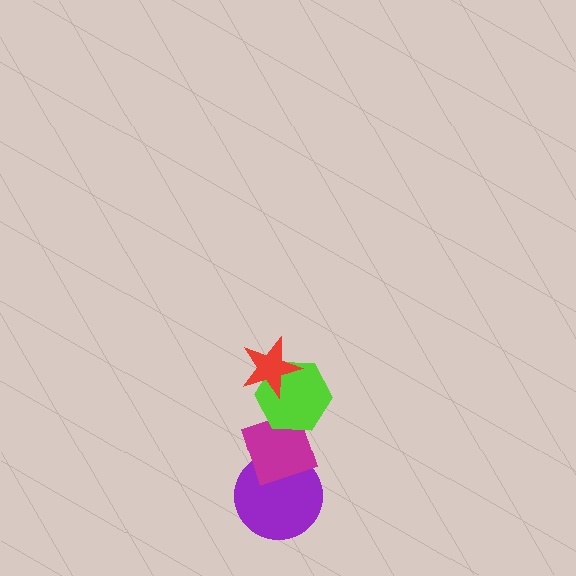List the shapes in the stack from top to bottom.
From top to bottom: the red star, the lime hexagon, the magenta diamond, the purple circle.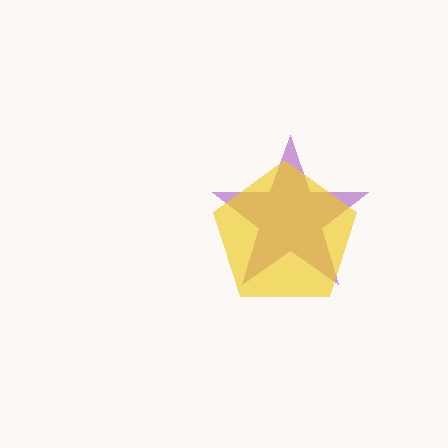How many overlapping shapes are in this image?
There are 2 overlapping shapes in the image.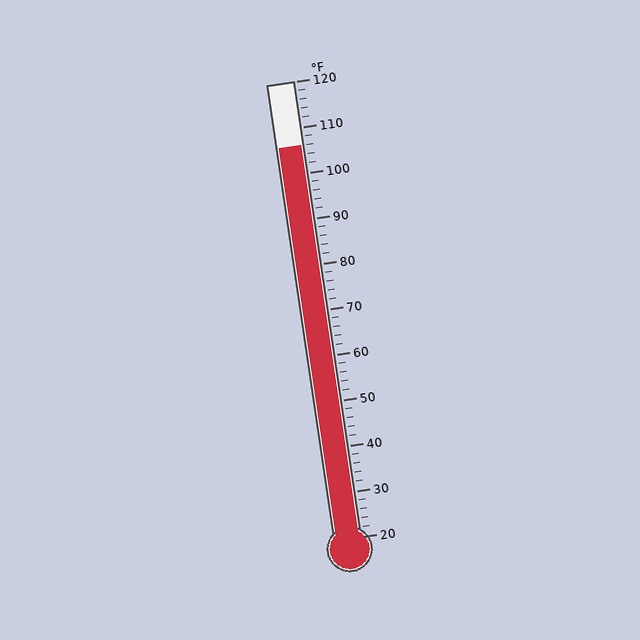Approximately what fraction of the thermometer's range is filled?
The thermometer is filled to approximately 85% of its range.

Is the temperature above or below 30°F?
The temperature is above 30°F.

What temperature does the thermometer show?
The thermometer shows approximately 106°F.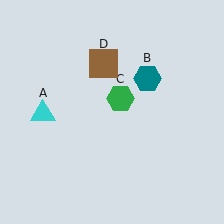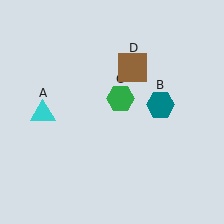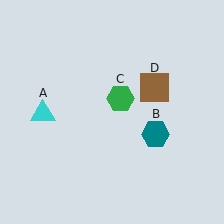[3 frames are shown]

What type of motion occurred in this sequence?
The teal hexagon (object B), brown square (object D) rotated clockwise around the center of the scene.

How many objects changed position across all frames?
2 objects changed position: teal hexagon (object B), brown square (object D).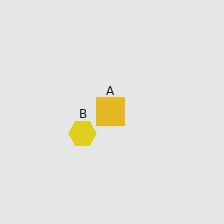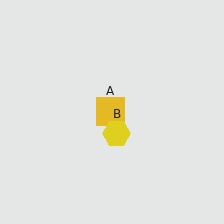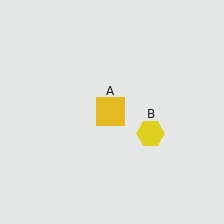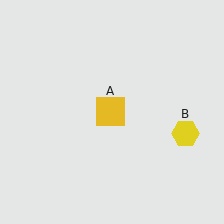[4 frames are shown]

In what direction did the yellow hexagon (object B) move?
The yellow hexagon (object B) moved right.